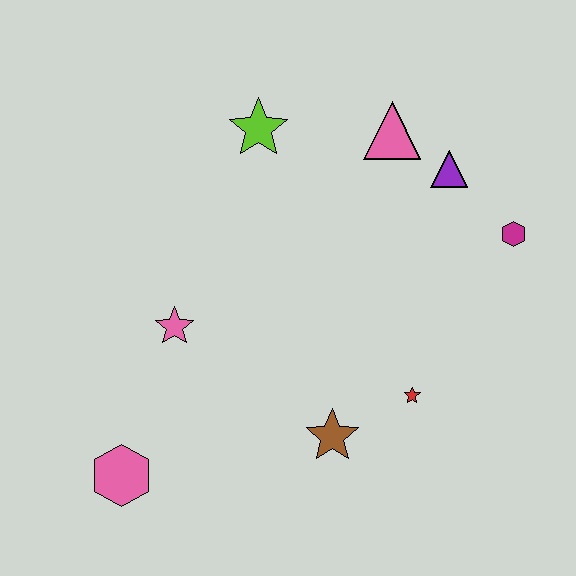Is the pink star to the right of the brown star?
No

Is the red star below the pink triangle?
Yes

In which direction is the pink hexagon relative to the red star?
The pink hexagon is to the left of the red star.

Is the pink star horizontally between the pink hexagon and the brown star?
Yes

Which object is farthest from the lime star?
The pink hexagon is farthest from the lime star.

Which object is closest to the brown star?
The red star is closest to the brown star.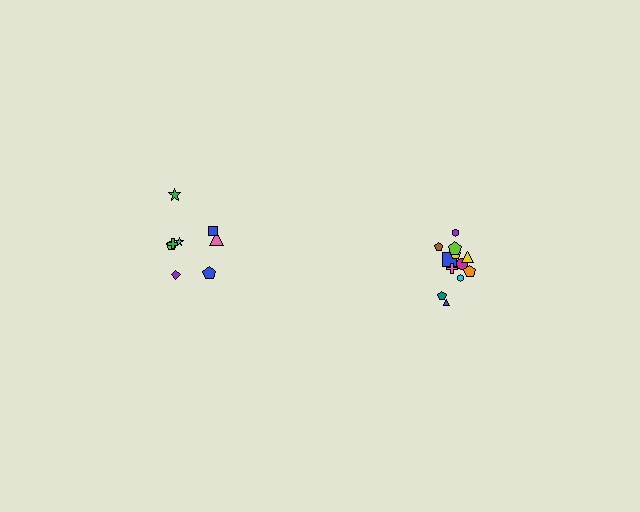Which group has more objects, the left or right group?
The right group.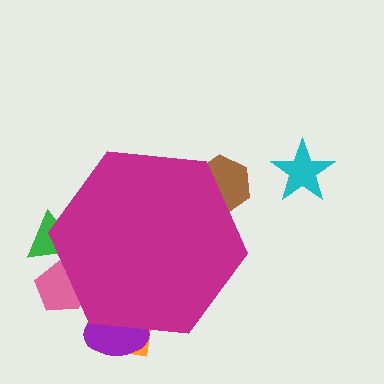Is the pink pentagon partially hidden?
Yes, the pink pentagon is partially hidden behind the magenta hexagon.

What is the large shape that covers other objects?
A magenta hexagon.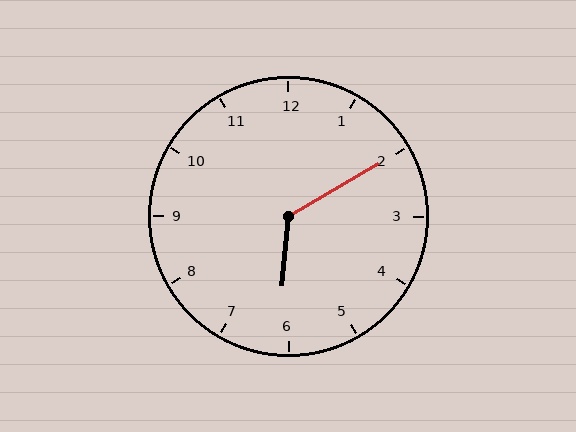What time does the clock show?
6:10.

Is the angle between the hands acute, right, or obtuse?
It is obtuse.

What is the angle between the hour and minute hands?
Approximately 125 degrees.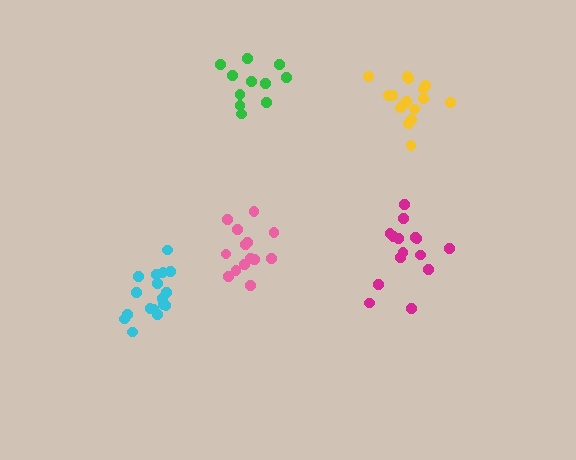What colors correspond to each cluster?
The clusters are colored: pink, yellow, magenta, green, cyan.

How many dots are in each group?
Group 1: 14 dots, Group 2: 16 dots, Group 3: 15 dots, Group 4: 11 dots, Group 5: 17 dots (73 total).